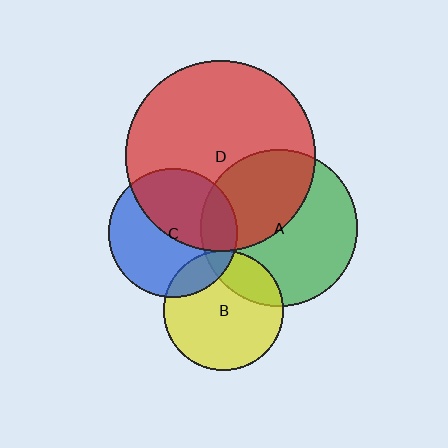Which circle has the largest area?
Circle D (red).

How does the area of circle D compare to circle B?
Approximately 2.5 times.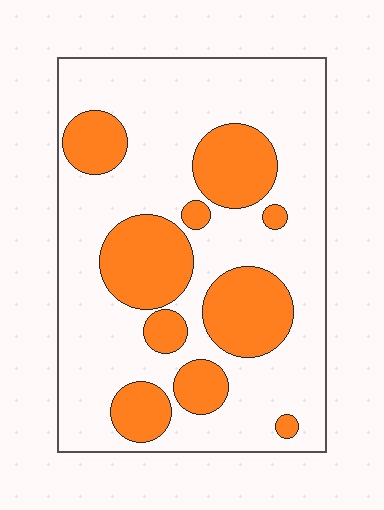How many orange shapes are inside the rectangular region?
10.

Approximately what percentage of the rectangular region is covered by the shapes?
Approximately 30%.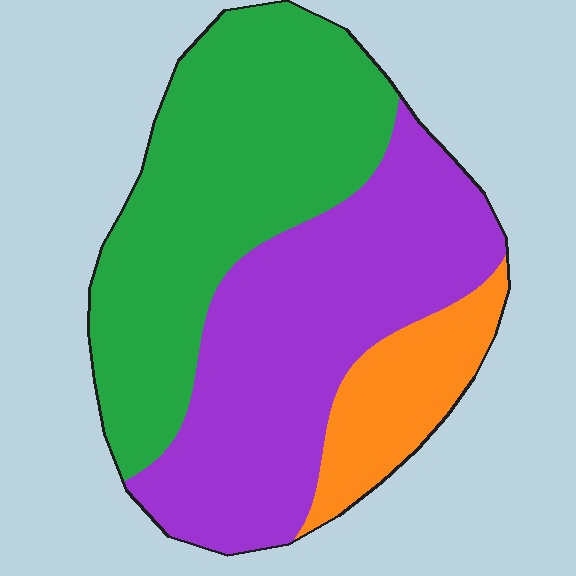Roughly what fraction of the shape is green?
Green covers 44% of the shape.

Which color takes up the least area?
Orange, at roughly 15%.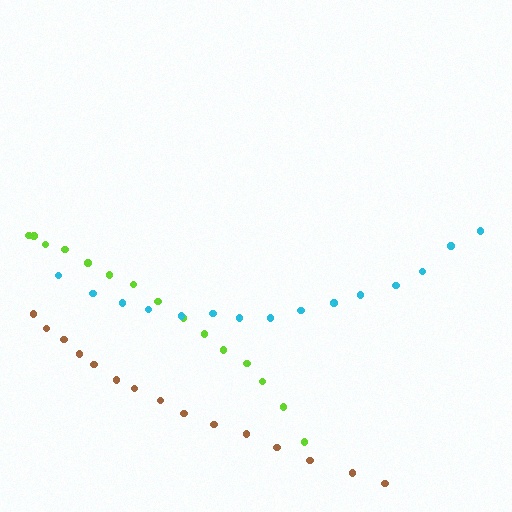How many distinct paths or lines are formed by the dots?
There are 3 distinct paths.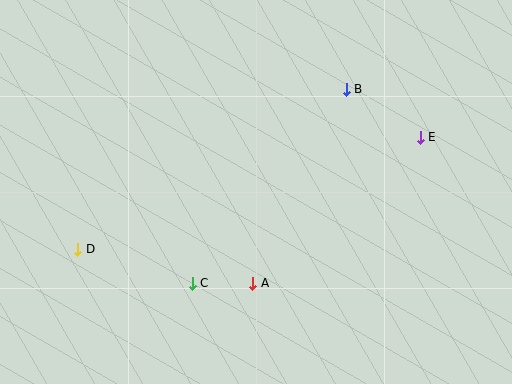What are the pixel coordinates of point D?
Point D is at (78, 249).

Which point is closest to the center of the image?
Point A at (253, 283) is closest to the center.